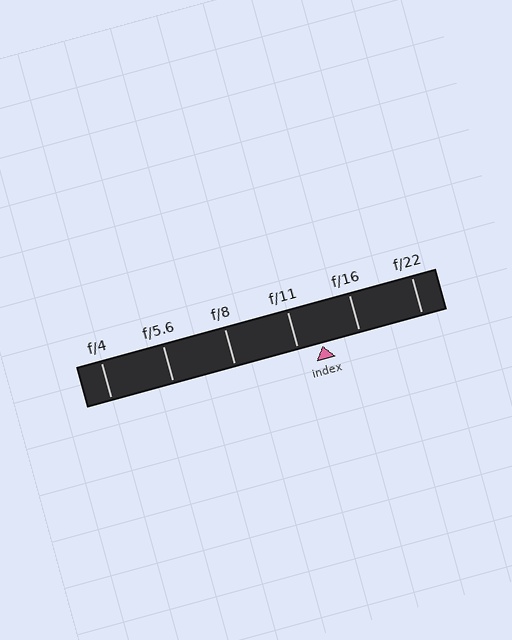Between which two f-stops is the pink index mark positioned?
The index mark is between f/11 and f/16.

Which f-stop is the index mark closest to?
The index mark is closest to f/11.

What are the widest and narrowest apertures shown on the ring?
The widest aperture shown is f/4 and the narrowest is f/22.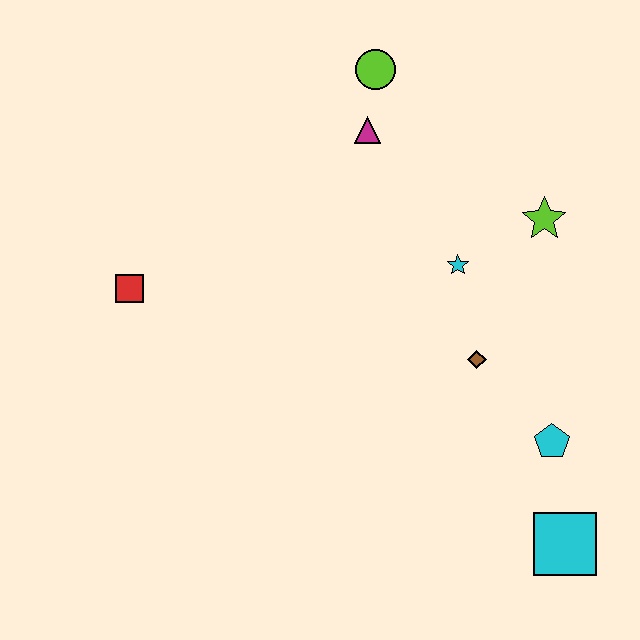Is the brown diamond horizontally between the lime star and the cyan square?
No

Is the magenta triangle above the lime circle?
No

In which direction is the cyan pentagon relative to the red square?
The cyan pentagon is to the right of the red square.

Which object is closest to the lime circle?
The magenta triangle is closest to the lime circle.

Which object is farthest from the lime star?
The red square is farthest from the lime star.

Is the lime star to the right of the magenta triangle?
Yes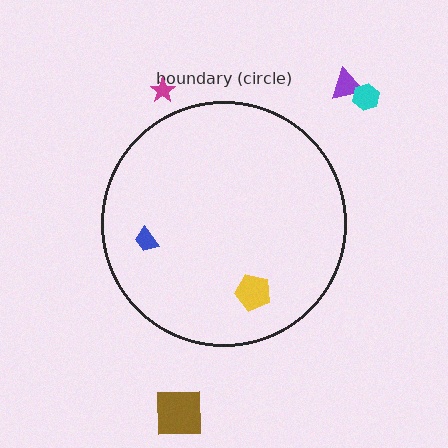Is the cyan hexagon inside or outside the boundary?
Outside.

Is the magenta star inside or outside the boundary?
Outside.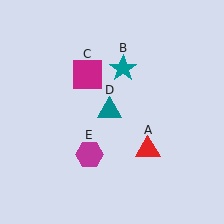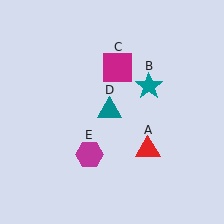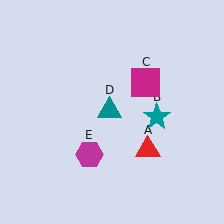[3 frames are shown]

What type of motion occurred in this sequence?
The teal star (object B), magenta square (object C) rotated clockwise around the center of the scene.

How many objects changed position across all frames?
2 objects changed position: teal star (object B), magenta square (object C).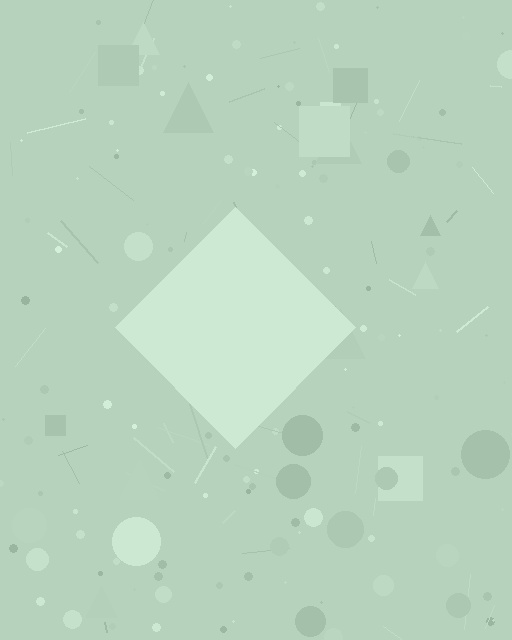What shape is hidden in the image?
A diamond is hidden in the image.